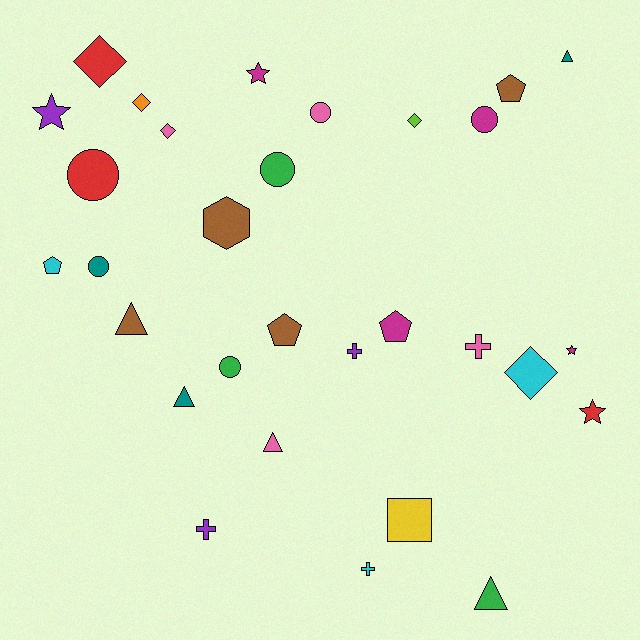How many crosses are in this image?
There are 4 crosses.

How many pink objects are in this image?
There are 4 pink objects.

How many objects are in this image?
There are 30 objects.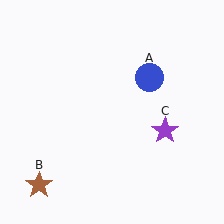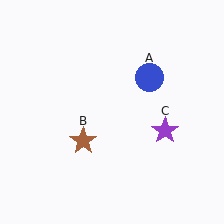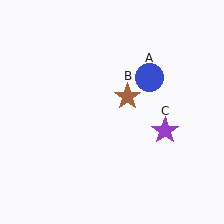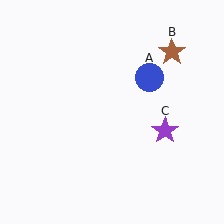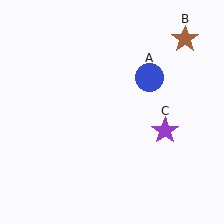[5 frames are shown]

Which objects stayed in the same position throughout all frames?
Blue circle (object A) and purple star (object C) remained stationary.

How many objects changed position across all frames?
1 object changed position: brown star (object B).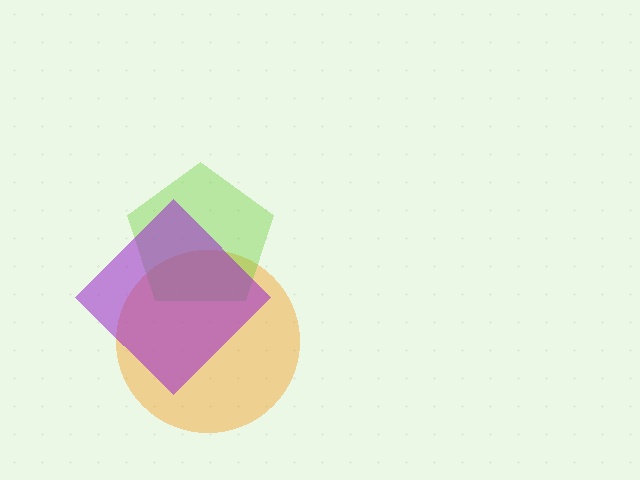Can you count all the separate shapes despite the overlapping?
Yes, there are 3 separate shapes.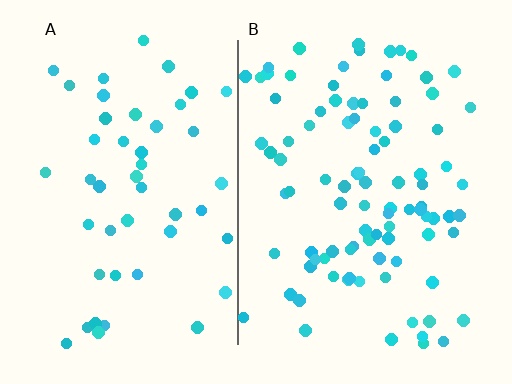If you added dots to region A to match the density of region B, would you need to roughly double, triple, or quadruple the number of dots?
Approximately double.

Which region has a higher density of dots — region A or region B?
B (the right).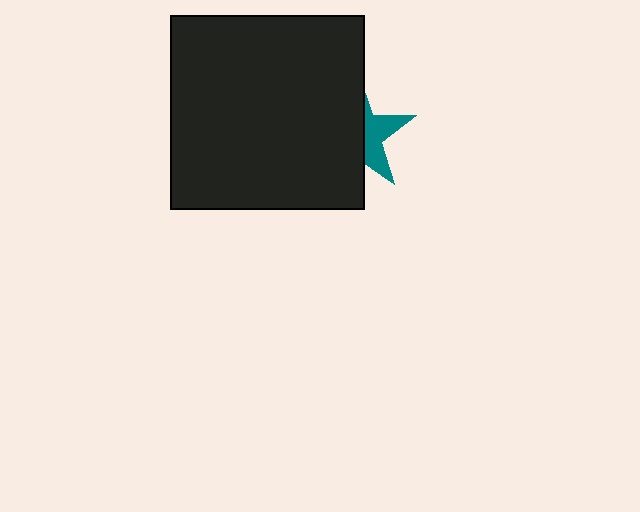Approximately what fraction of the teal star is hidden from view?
Roughly 62% of the teal star is hidden behind the black square.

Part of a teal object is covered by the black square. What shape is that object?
It is a star.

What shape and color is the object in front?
The object in front is a black square.